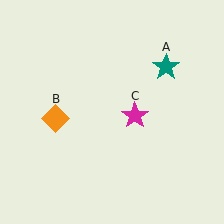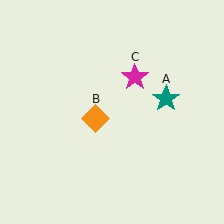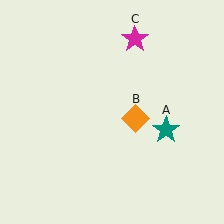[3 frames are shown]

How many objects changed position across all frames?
3 objects changed position: teal star (object A), orange diamond (object B), magenta star (object C).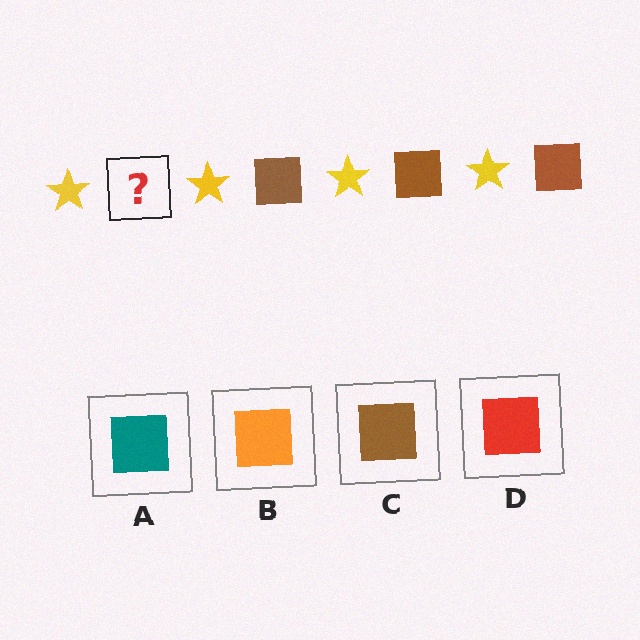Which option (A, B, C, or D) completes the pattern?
C.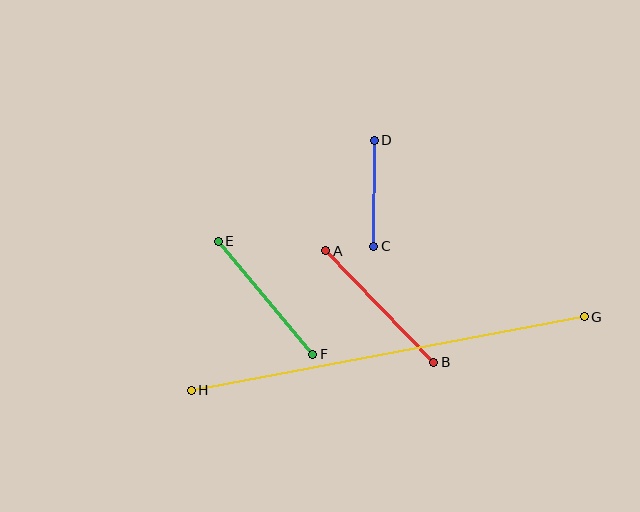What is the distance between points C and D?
The distance is approximately 106 pixels.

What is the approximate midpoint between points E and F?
The midpoint is at approximately (265, 298) pixels.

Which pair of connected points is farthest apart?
Points G and H are farthest apart.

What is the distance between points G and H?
The distance is approximately 400 pixels.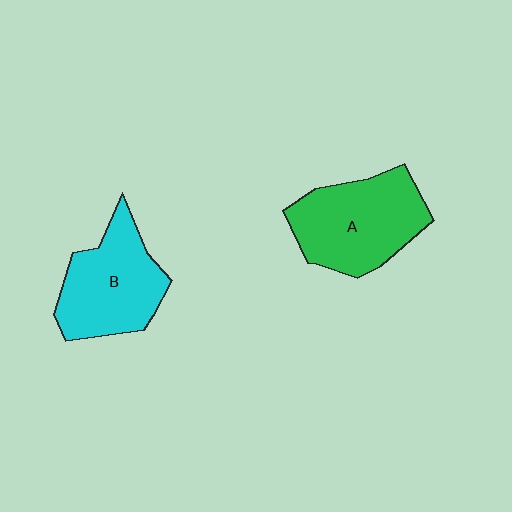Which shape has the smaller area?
Shape B (cyan).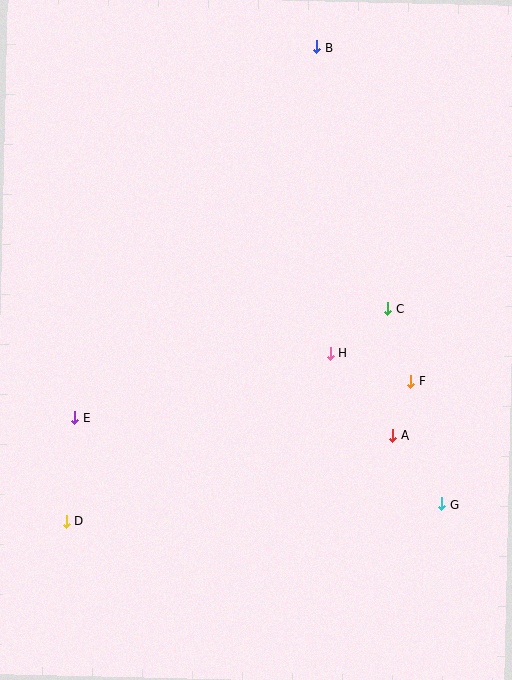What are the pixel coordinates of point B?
Point B is at (316, 47).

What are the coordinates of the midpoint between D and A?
The midpoint between D and A is at (229, 478).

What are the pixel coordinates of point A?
Point A is at (393, 435).